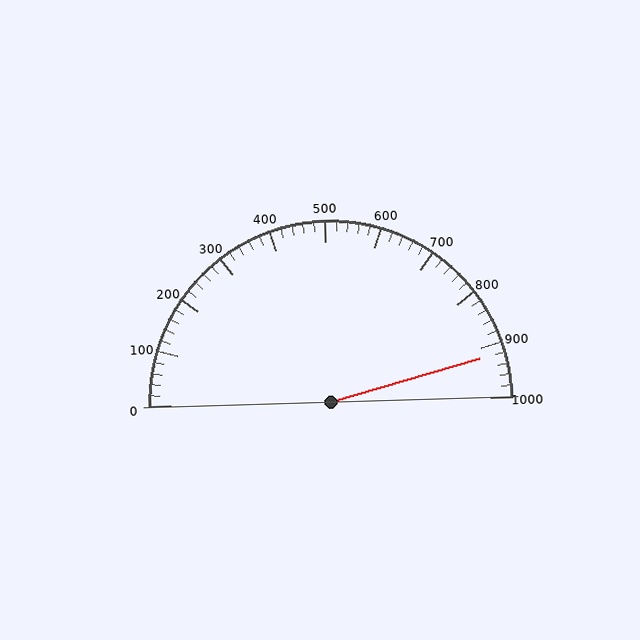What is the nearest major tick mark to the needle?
The nearest major tick mark is 900.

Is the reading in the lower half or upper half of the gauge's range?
The reading is in the upper half of the range (0 to 1000).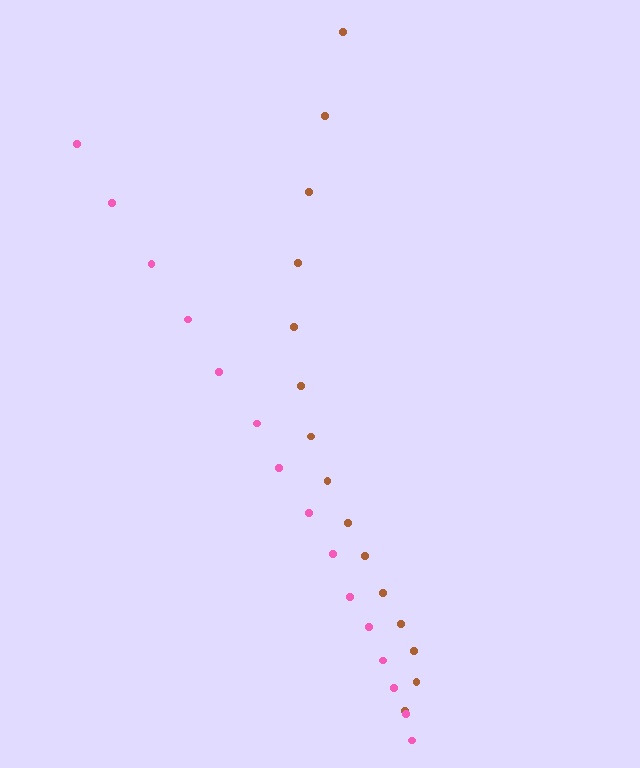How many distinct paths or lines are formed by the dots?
There are 2 distinct paths.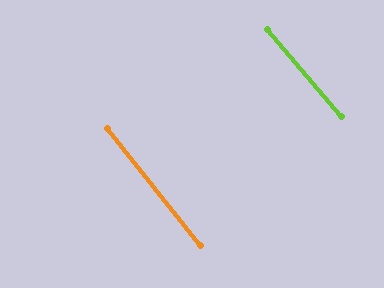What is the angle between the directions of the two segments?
Approximately 2 degrees.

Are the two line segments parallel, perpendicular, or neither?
Parallel — their directions differ by only 1.6°.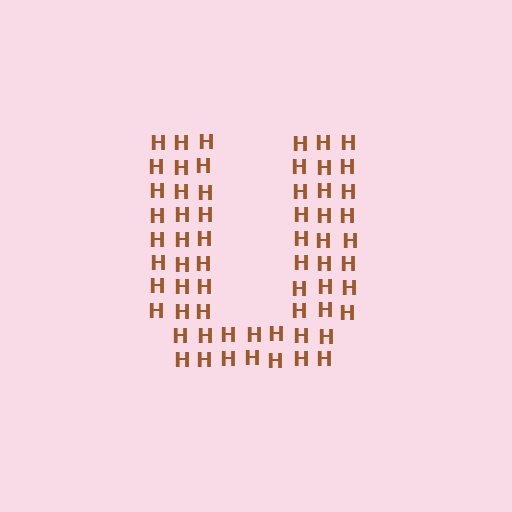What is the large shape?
The large shape is the letter U.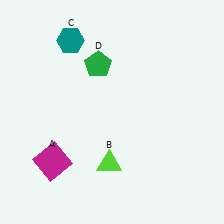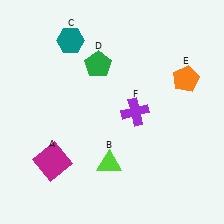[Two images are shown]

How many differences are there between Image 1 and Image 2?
There are 2 differences between the two images.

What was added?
An orange pentagon (E), a purple cross (F) were added in Image 2.